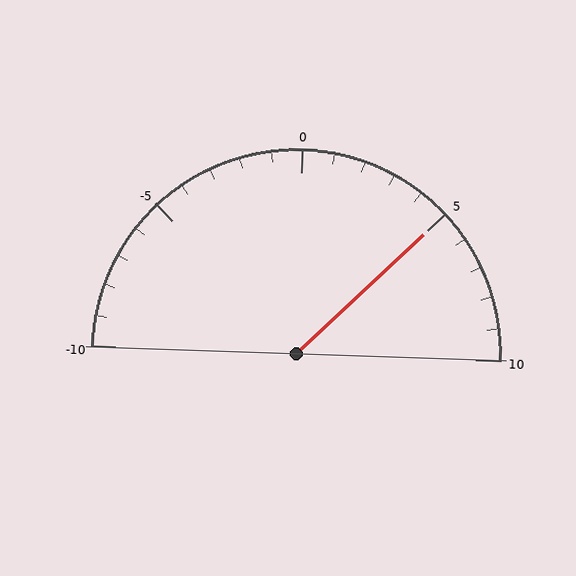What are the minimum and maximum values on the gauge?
The gauge ranges from -10 to 10.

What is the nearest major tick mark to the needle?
The nearest major tick mark is 5.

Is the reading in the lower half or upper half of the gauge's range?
The reading is in the upper half of the range (-10 to 10).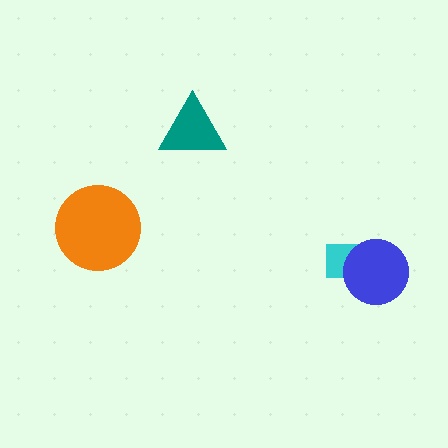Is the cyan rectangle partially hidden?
Yes, it is partially covered by another shape.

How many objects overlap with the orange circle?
0 objects overlap with the orange circle.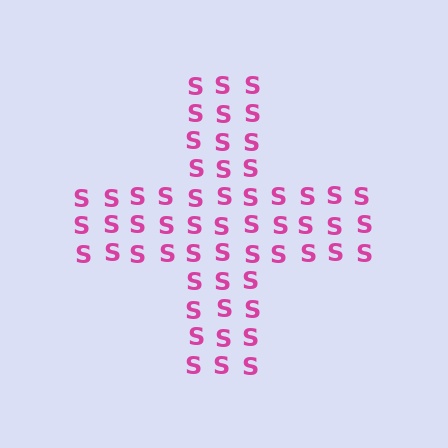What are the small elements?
The small elements are letter S's.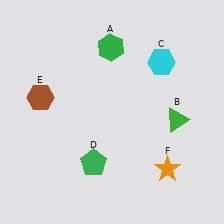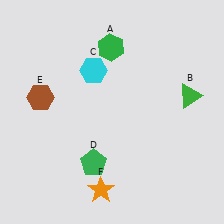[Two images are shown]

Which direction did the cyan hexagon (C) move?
The cyan hexagon (C) moved left.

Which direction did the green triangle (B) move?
The green triangle (B) moved up.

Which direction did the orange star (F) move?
The orange star (F) moved left.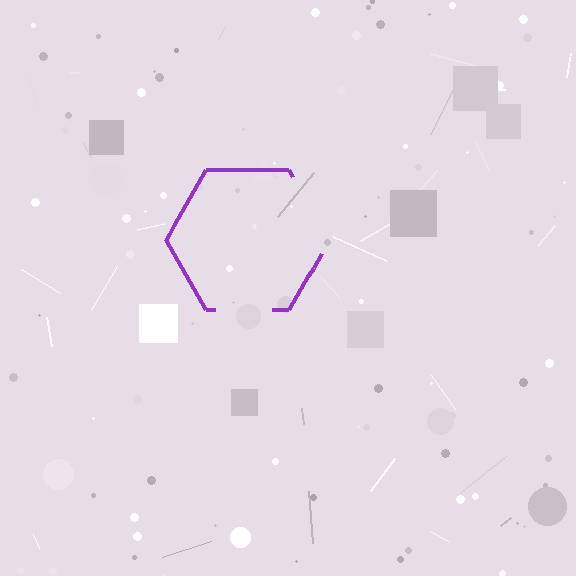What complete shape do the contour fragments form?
The contour fragments form a hexagon.